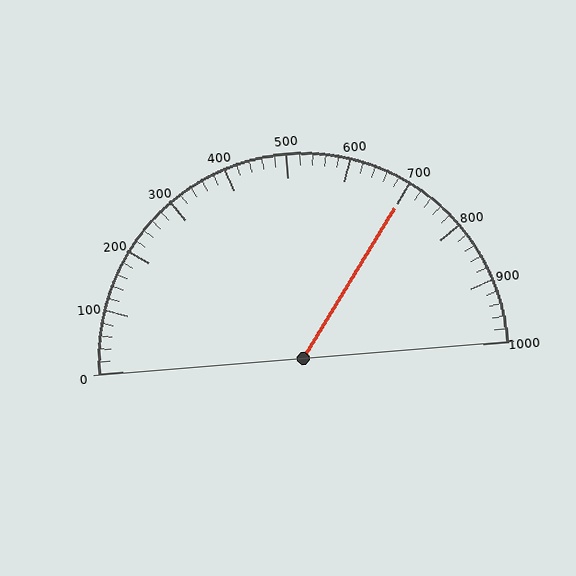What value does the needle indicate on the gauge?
The needle indicates approximately 700.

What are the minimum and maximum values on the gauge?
The gauge ranges from 0 to 1000.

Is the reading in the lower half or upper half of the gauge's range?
The reading is in the upper half of the range (0 to 1000).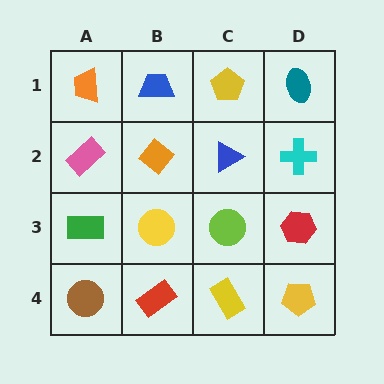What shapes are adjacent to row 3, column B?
An orange diamond (row 2, column B), a red rectangle (row 4, column B), a green rectangle (row 3, column A), a lime circle (row 3, column C).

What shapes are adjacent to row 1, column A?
A pink rectangle (row 2, column A), a blue trapezoid (row 1, column B).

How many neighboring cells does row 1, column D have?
2.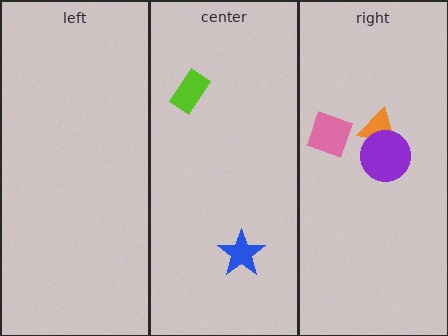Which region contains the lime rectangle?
The center region.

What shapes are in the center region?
The lime rectangle, the blue star.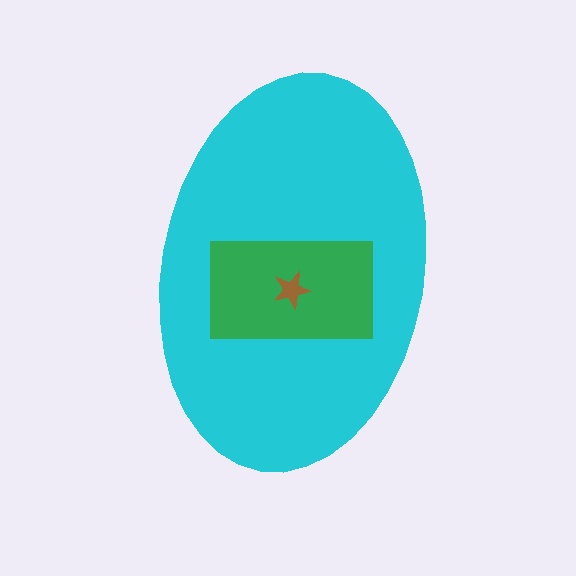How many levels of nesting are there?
3.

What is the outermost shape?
The cyan ellipse.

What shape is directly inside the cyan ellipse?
The green rectangle.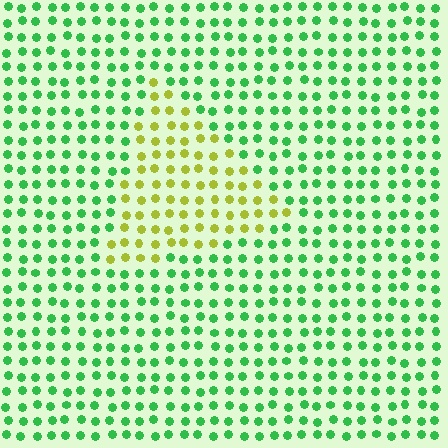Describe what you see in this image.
The image is filled with small green elements in a uniform arrangement. A triangle-shaped region is visible where the elements are tinted to a slightly different hue, forming a subtle color boundary.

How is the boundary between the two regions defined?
The boundary is defined purely by a slight shift in hue (about 60 degrees). Spacing, size, and orientation are identical on both sides.